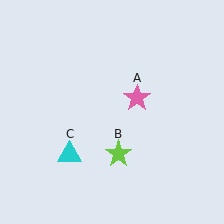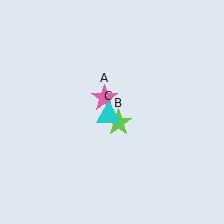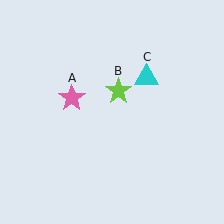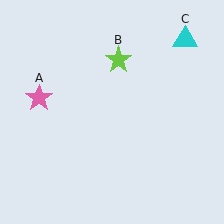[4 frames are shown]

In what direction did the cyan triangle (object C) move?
The cyan triangle (object C) moved up and to the right.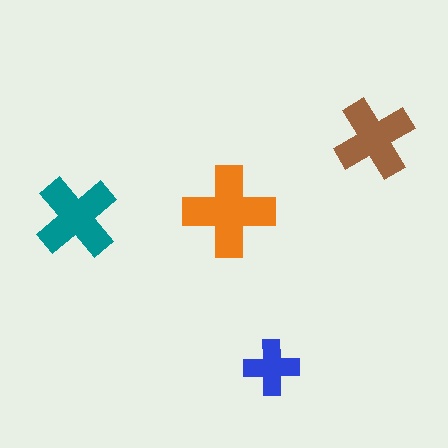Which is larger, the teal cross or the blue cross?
The teal one.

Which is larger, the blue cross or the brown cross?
The brown one.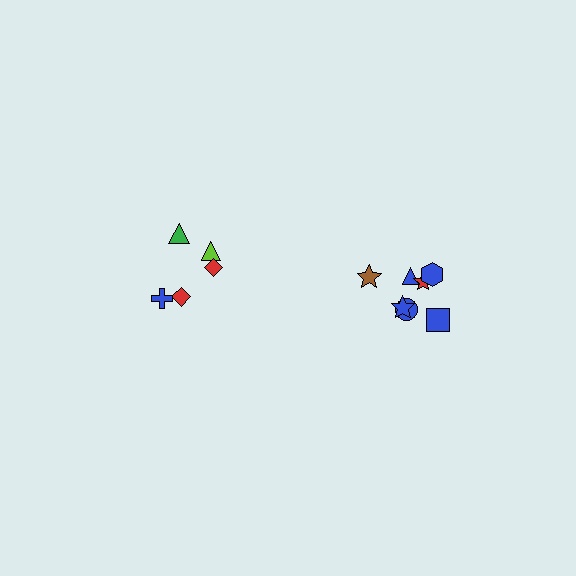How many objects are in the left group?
There are 5 objects.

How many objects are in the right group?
There are 7 objects.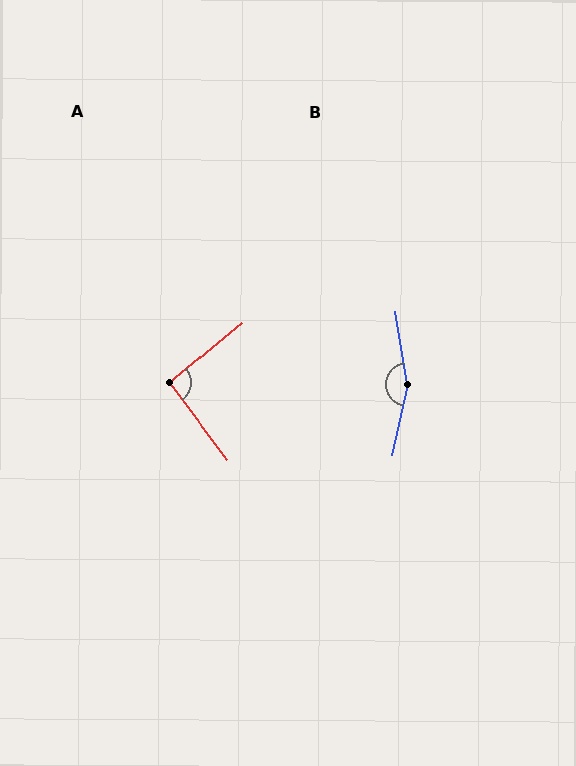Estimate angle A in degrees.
Approximately 93 degrees.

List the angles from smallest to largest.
A (93°), B (159°).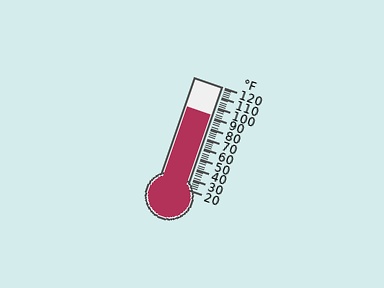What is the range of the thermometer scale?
The thermometer scale ranges from 20°F to 120°F.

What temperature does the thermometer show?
The thermometer shows approximately 92°F.